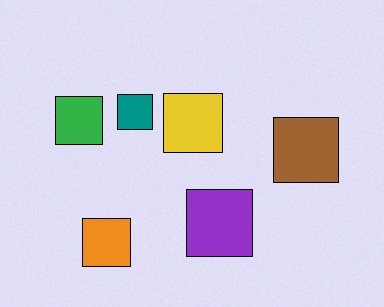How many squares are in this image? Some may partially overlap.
There are 6 squares.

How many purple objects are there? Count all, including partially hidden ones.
There is 1 purple object.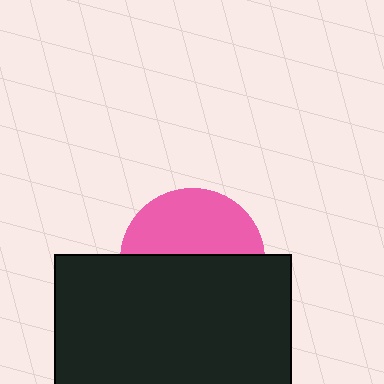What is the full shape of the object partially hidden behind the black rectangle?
The partially hidden object is a pink circle.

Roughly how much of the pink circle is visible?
A small part of it is visible (roughly 44%).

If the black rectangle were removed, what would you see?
You would see the complete pink circle.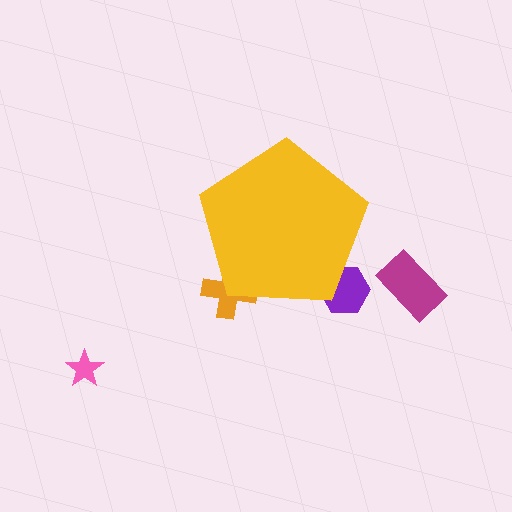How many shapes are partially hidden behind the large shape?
2 shapes are partially hidden.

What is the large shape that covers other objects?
A yellow pentagon.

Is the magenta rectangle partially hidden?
No, the magenta rectangle is fully visible.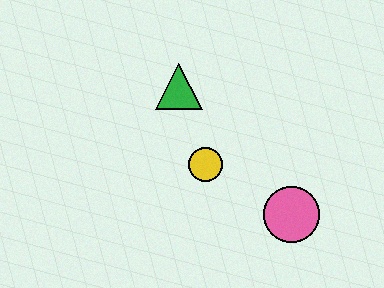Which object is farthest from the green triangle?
The pink circle is farthest from the green triangle.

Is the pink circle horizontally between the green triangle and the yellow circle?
No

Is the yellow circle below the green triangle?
Yes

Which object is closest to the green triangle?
The yellow circle is closest to the green triangle.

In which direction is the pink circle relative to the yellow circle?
The pink circle is to the right of the yellow circle.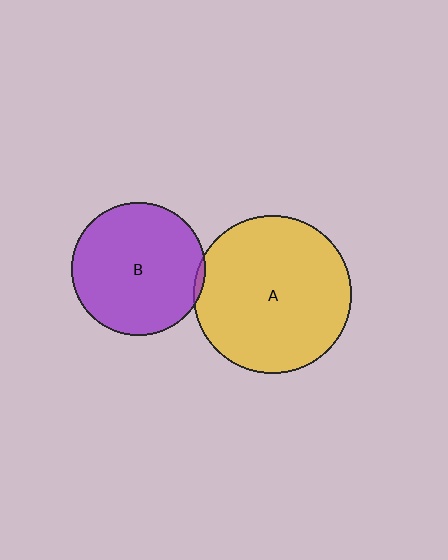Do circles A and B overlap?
Yes.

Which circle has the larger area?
Circle A (yellow).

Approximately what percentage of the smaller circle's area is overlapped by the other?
Approximately 5%.